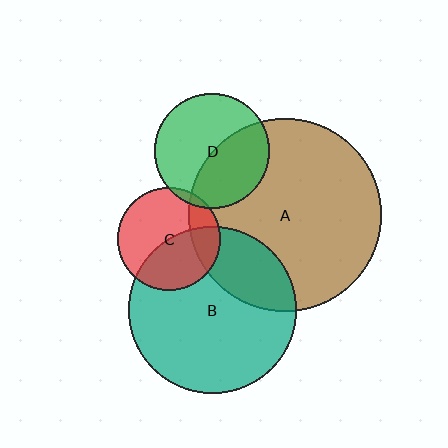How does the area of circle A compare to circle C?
Approximately 3.5 times.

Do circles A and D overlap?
Yes.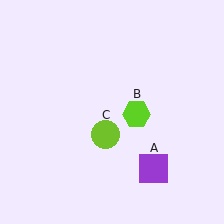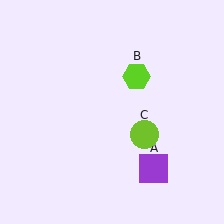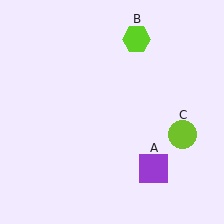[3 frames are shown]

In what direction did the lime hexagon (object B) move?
The lime hexagon (object B) moved up.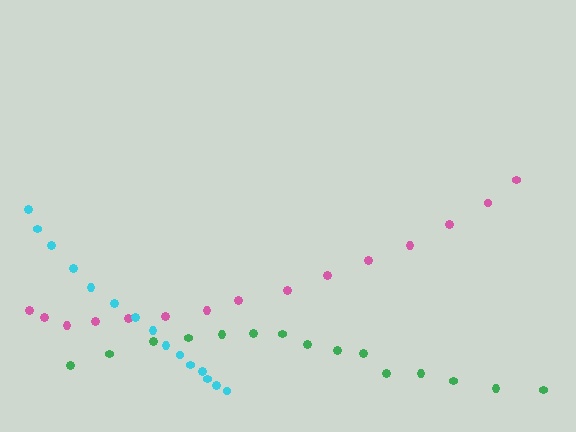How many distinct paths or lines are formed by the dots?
There are 3 distinct paths.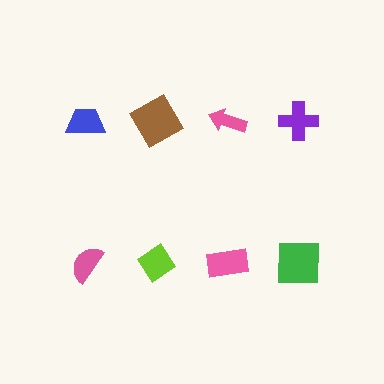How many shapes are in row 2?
4 shapes.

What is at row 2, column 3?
A pink rectangle.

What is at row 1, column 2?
A brown square.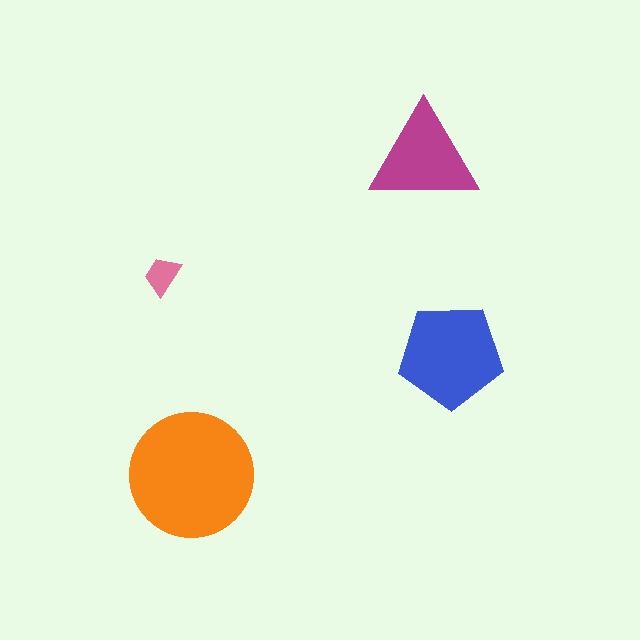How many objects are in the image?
There are 4 objects in the image.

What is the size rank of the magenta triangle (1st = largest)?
3rd.